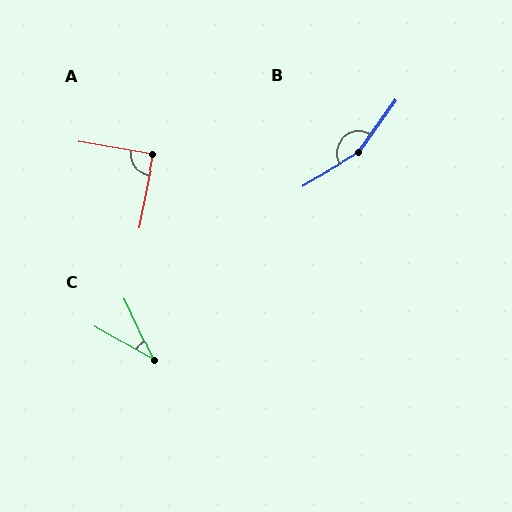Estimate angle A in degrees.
Approximately 89 degrees.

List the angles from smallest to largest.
C (36°), A (89°), B (155°).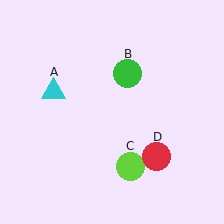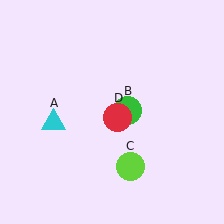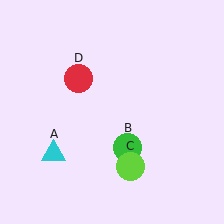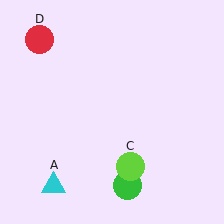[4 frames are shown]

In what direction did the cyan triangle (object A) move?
The cyan triangle (object A) moved down.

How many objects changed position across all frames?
3 objects changed position: cyan triangle (object A), green circle (object B), red circle (object D).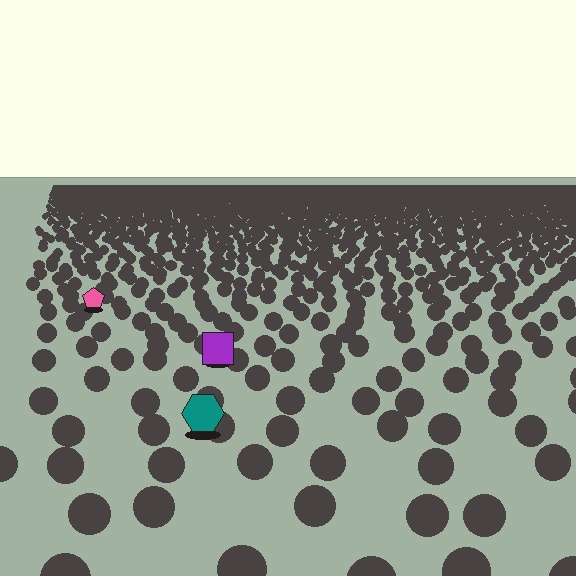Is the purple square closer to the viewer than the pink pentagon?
Yes. The purple square is closer — you can tell from the texture gradient: the ground texture is coarser near it.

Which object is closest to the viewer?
The teal hexagon is closest. The texture marks near it are larger and more spread out.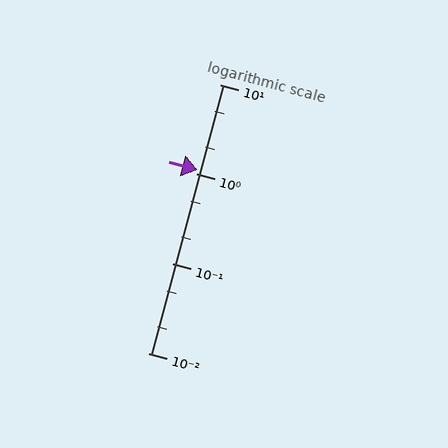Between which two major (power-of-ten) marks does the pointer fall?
The pointer is between 1 and 10.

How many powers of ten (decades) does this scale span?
The scale spans 3 decades, from 0.01 to 10.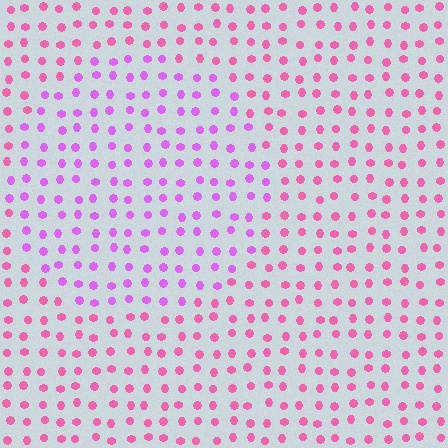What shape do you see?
I see a circle.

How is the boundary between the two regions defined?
The boundary is defined purely by a slight shift in hue (about 36 degrees). Spacing, size, and orientation are identical on both sides.